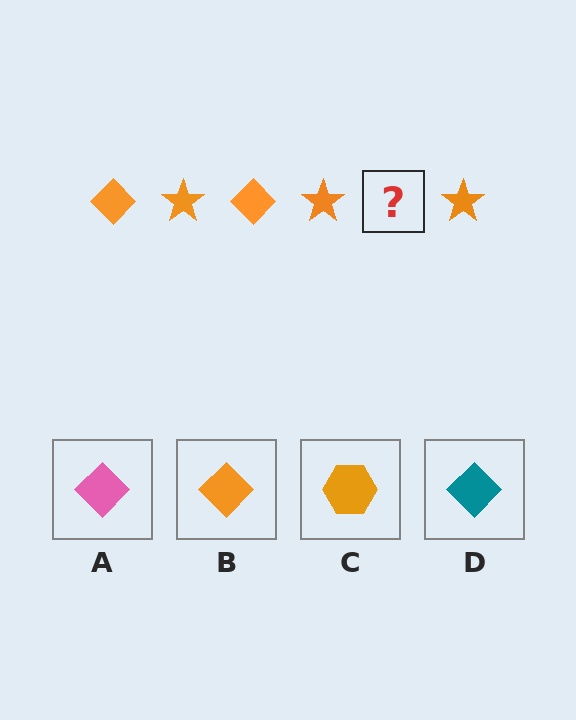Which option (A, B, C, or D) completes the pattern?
B.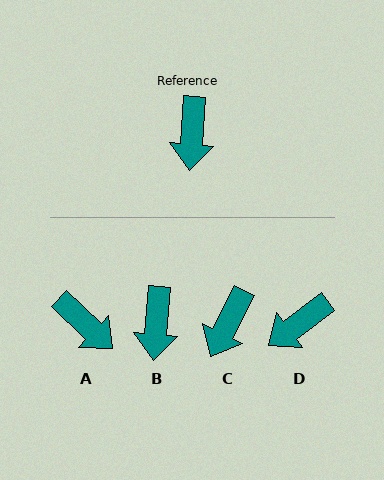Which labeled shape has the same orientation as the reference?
B.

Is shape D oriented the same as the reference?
No, it is off by about 49 degrees.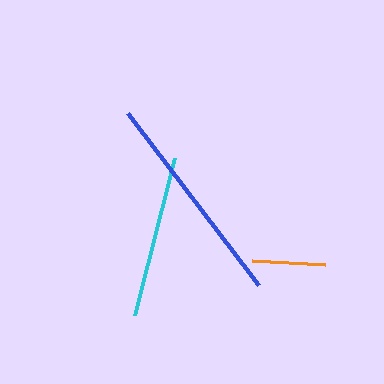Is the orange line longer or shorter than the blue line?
The blue line is longer than the orange line.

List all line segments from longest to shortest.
From longest to shortest: blue, cyan, orange.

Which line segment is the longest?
The blue line is the longest at approximately 216 pixels.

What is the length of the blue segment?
The blue segment is approximately 216 pixels long.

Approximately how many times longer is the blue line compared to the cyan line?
The blue line is approximately 1.3 times the length of the cyan line.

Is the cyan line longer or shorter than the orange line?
The cyan line is longer than the orange line.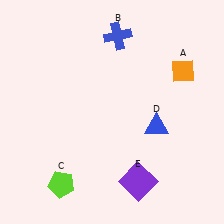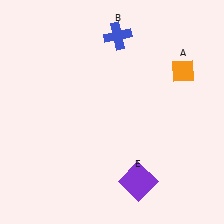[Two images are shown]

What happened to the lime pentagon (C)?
The lime pentagon (C) was removed in Image 2. It was in the bottom-left area of Image 1.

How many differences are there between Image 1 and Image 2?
There are 2 differences between the two images.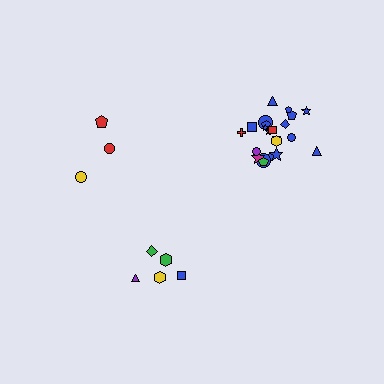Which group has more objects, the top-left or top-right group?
The top-right group.